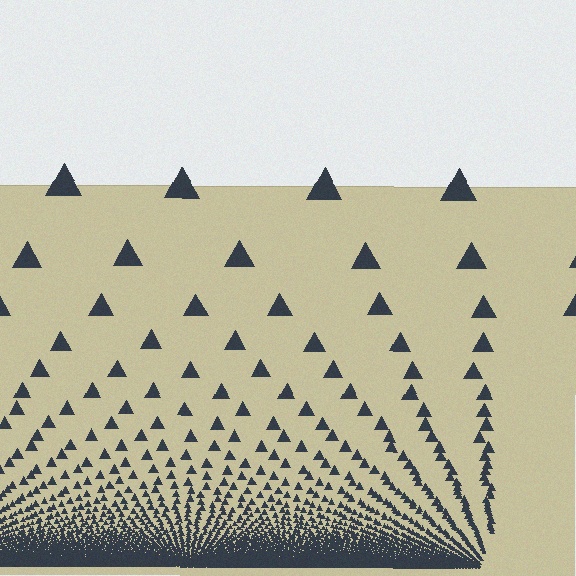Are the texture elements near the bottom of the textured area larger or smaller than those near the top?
Smaller. The gradient is inverted — elements near the bottom are smaller and denser.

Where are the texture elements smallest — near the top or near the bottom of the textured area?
Near the bottom.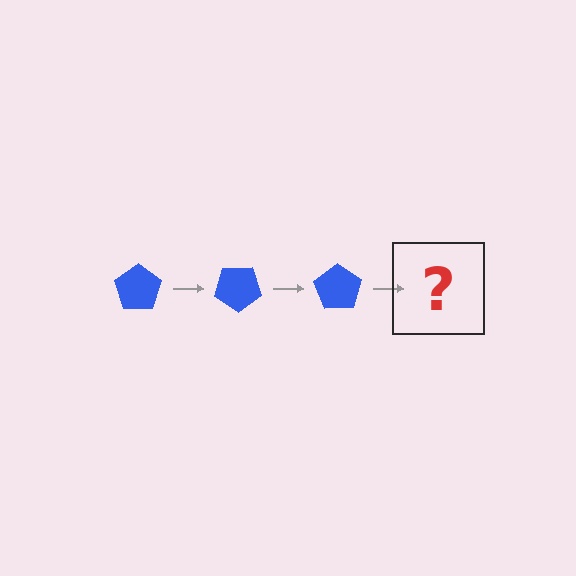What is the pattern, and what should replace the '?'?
The pattern is that the pentagon rotates 35 degrees each step. The '?' should be a blue pentagon rotated 105 degrees.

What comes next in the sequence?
The next element should be a blue pentagon rotated 105 degrees.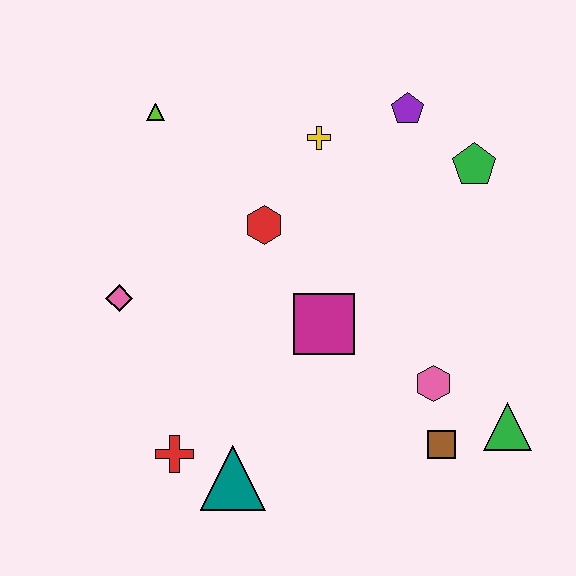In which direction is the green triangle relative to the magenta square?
The green triangle is to the right of the magenta square.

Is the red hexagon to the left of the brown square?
Yes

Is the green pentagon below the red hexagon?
No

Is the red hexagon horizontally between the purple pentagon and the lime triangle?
Yes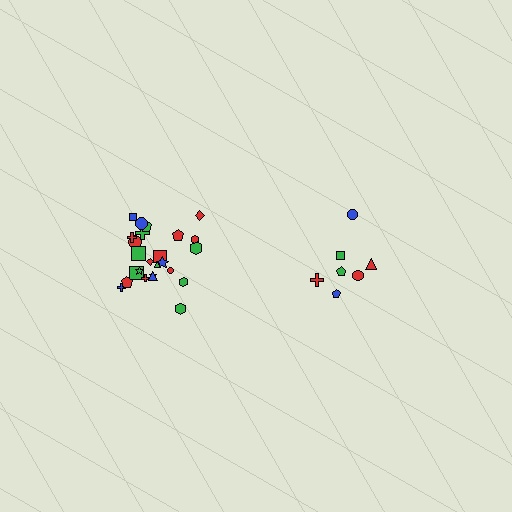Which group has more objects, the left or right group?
The left group.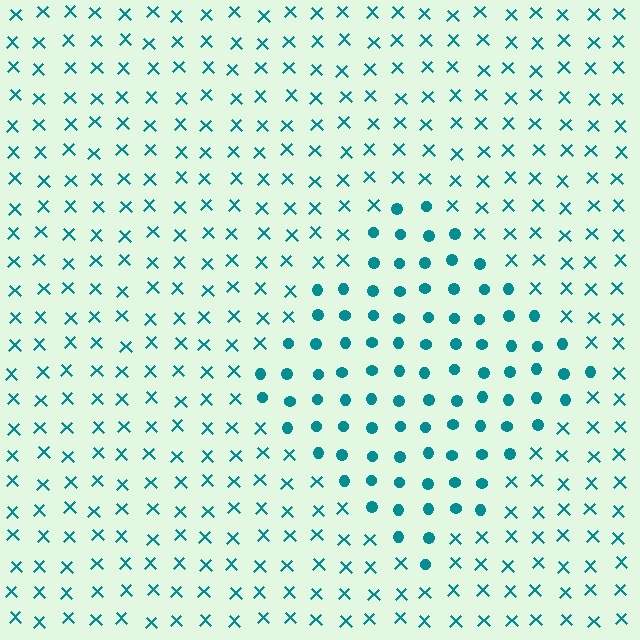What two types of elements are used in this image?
The image uses circles inside the diamond region and X marks outside it.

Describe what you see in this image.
The image is filled with small teal elements arranged in a uniform grid. A diamond-shaped region contains circles, while the surrounding area contains X marks. The boundary is defined purely by the change in element shape.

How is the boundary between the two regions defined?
The boundary is defined by a change in element shape: circles inside vs. X marks outside. All elements share the same color and spacing.